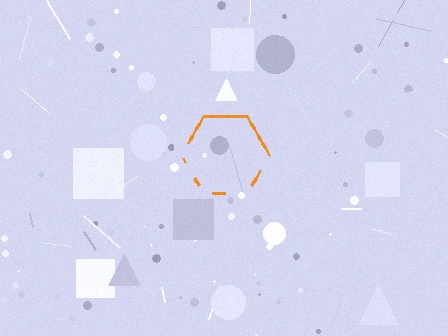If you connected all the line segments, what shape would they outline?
They would outline a hexagon.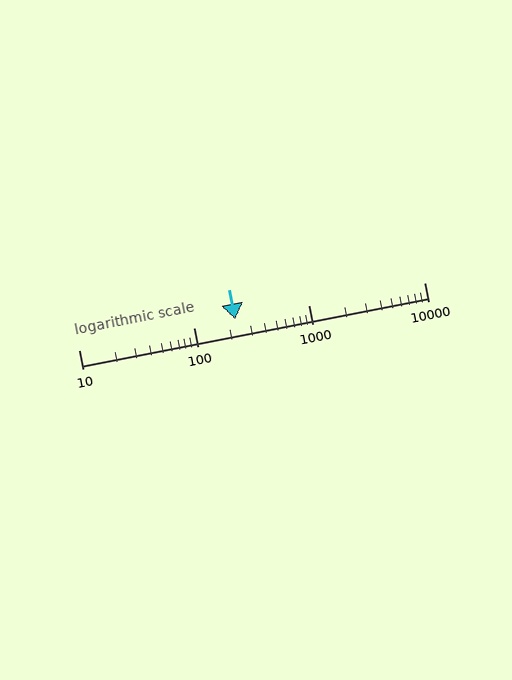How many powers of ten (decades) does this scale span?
The scale spans 3 decades, from 10 to 10000.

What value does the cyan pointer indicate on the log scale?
The pointer indicates approximately 230.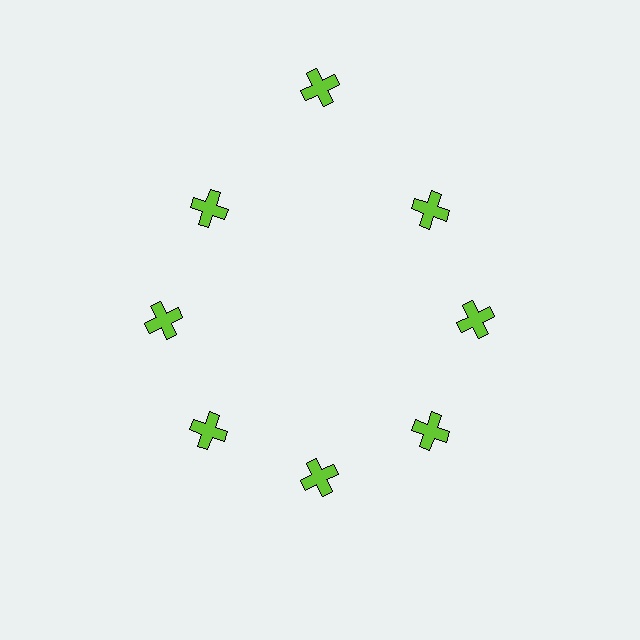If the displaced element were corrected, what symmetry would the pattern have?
It would have 8-fold rotational symmetry — the pattern would map onto itself every 45 degrees.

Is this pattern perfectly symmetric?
No. The 8 lime crosses are arranged in a ring, but one element near the 12 o'clock position is pushed outward from the center, breaking the 8-fold rotational symmetry.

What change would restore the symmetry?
The symmetry would be restored by moving it inward, back onto the ring so that all 8 crosses sit at equal angles and equal distance from the center.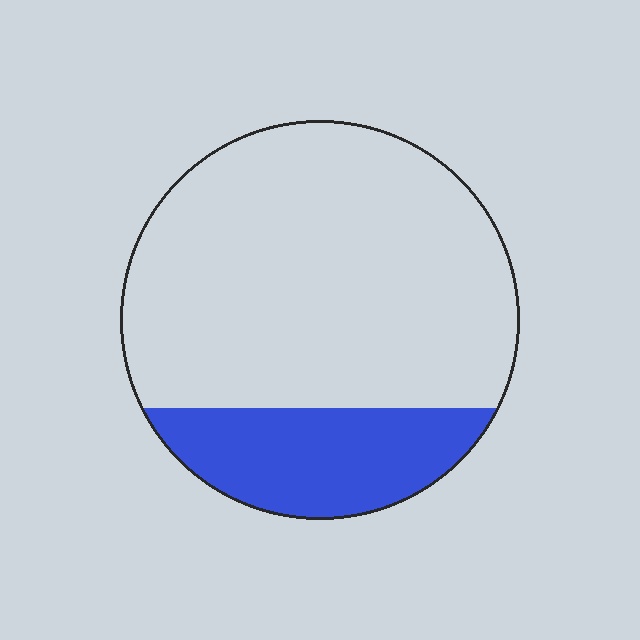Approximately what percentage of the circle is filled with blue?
Approximately 25%.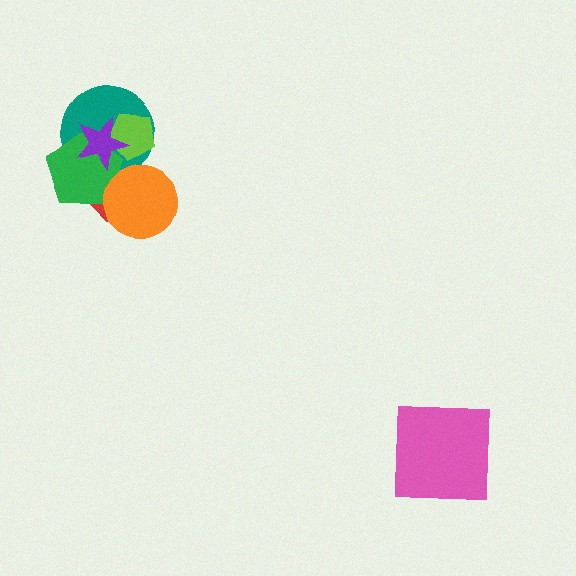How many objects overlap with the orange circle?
2 objects overlap with the orange circle.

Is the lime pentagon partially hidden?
Yes, it is partially covered by another shape.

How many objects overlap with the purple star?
4 objects overlap with the purple star.